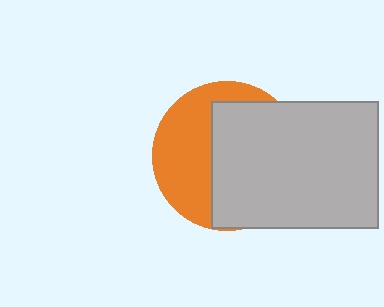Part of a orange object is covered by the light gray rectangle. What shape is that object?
It is a circle.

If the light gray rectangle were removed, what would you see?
You would see the complete orange circle.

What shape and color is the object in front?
The object in front is a light gray rectangle.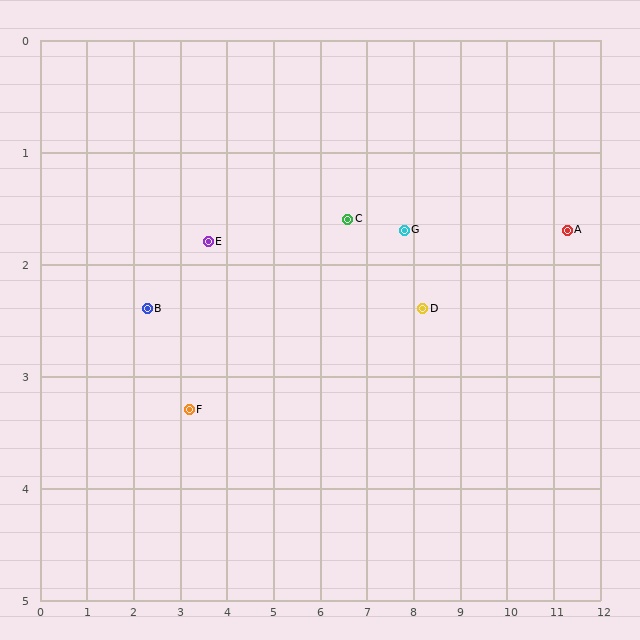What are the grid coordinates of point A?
Point A is at approximately (11.3, 1.7).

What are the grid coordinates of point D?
Point D is at approximately (8.2, 2.4).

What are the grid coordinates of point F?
Point F is at approximately (3.2, 3.3).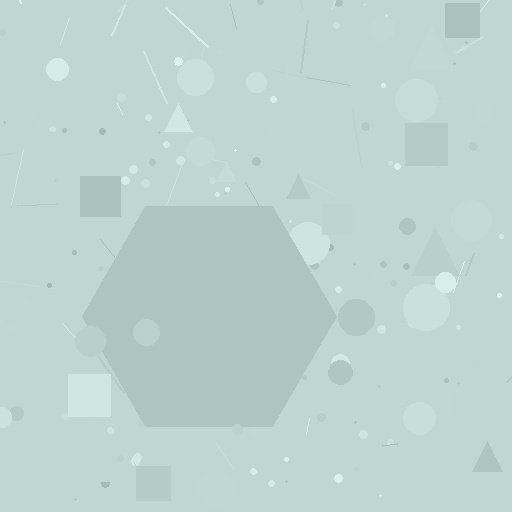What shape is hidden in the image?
A hexagon is hidden in the image.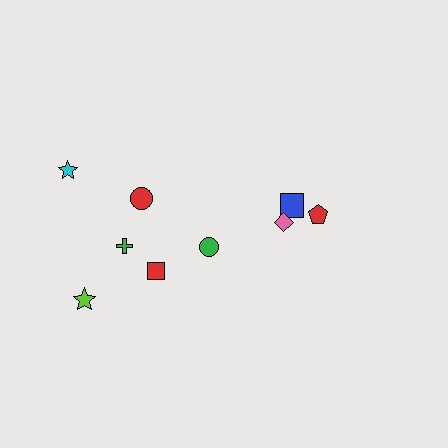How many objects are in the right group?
There are 3 objects.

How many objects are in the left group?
There are 6 objects.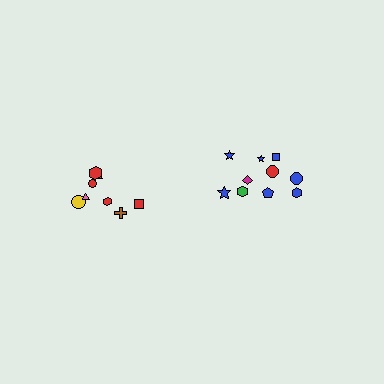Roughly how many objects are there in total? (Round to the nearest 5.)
Roughly 20 objects in total.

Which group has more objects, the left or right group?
The right group.